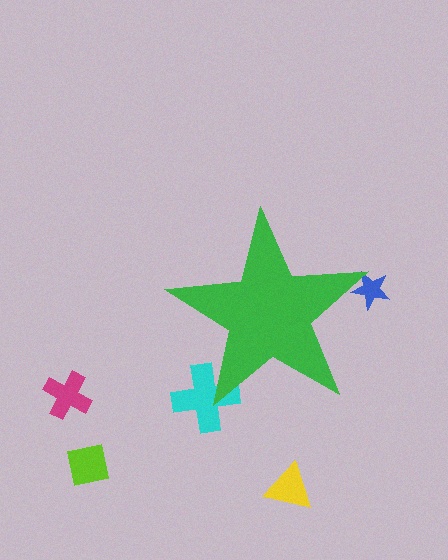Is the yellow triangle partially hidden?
No, the yellow triangle is fully visible.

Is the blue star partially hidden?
Yes, the blue star is partially hidden behind the green star.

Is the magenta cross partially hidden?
No, the magenta cross is fully visible.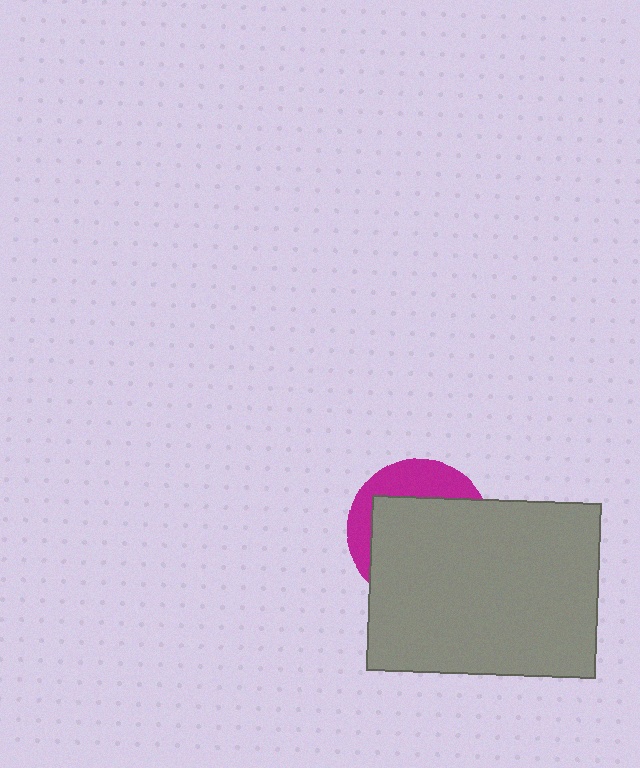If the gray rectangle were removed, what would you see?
You would see the complete magenta circle.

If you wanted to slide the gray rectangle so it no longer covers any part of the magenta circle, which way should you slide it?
Slide it toward the lower-right — that is the most direct way to separate the two shapes.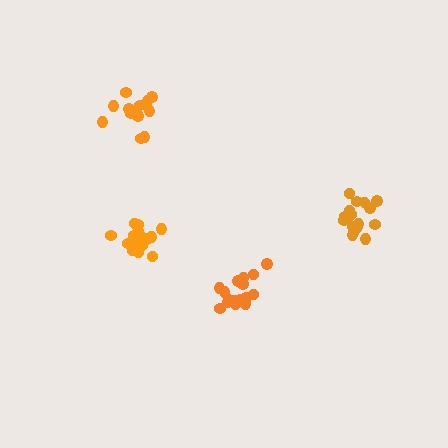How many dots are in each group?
Group 1: 14 dots, Group 2: 17 dots, Group 3: 16 dots, Group 4: 17 dots (64 total).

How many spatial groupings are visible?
There are 4 spatial groupings.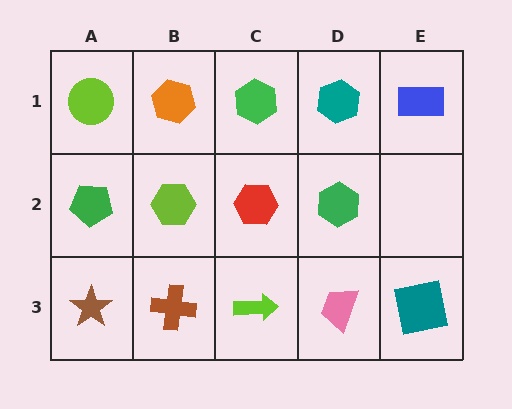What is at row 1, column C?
A green hexagon.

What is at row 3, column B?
A brown cross.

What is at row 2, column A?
A green pentagon.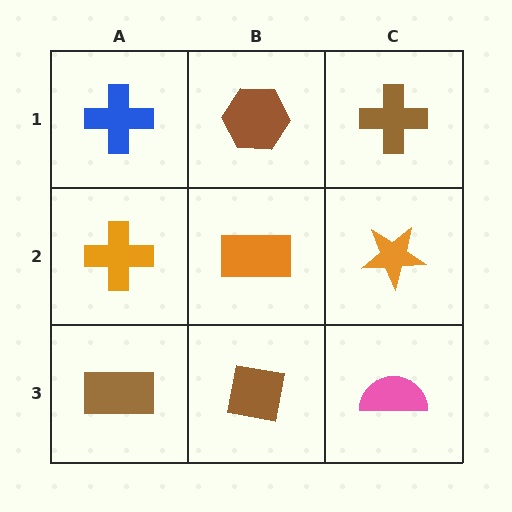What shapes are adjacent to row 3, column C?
An orange star (row 2, column C), a brown square (row 3, column B).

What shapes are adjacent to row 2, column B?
A brown hexagon (row 1, column B), a brown square (row 3, column B), an orange cross (row 2, column A), an orange star (row 2, column C).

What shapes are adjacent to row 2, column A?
A blue cross (row 1, column A), a brown rectangle (row 3, column A), an orange rectangle (row 2, column B).